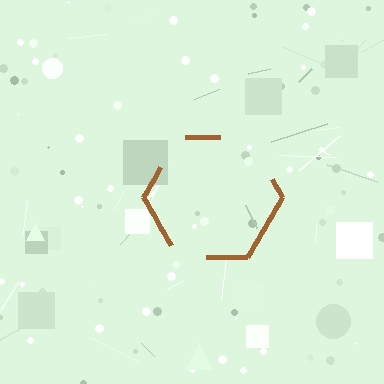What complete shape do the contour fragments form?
The contour fragments form a hexagon.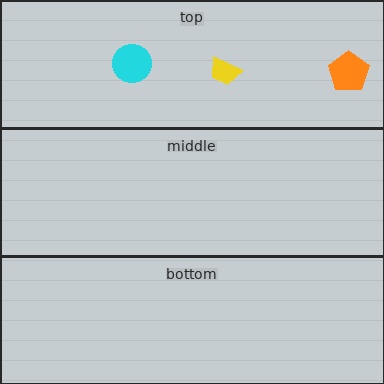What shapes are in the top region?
The cyan circle, the yellow trapezoid, the orange pentagon.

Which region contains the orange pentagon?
The top region.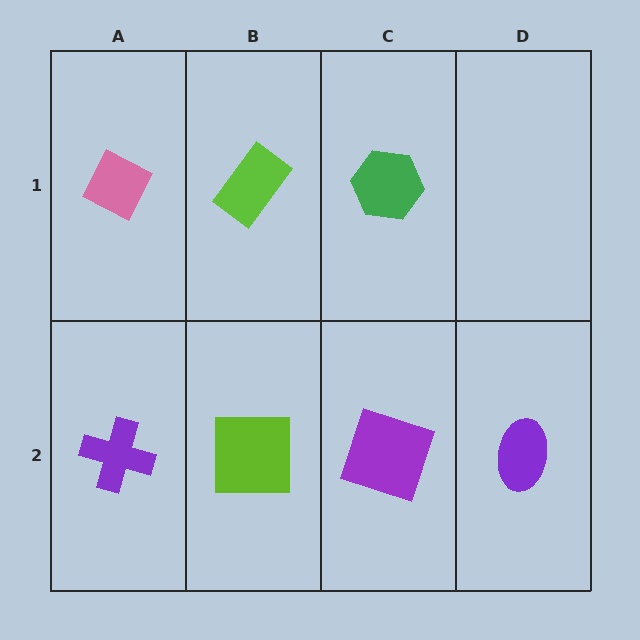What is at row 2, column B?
A lime square.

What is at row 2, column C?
A purple square.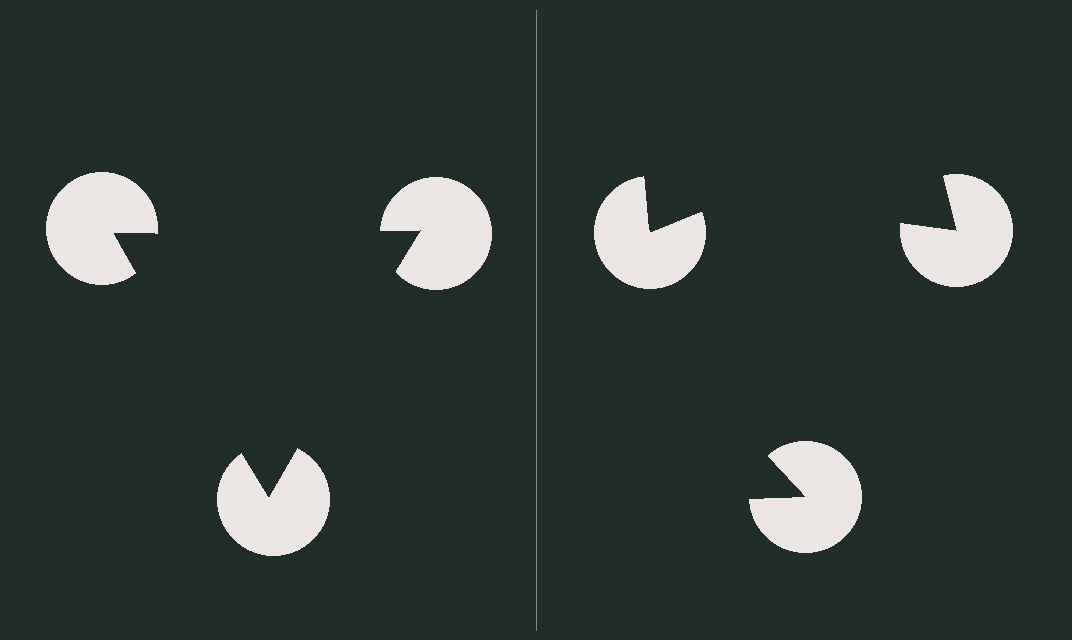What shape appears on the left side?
An illusory triangle.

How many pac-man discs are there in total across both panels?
6 — 3 on each side.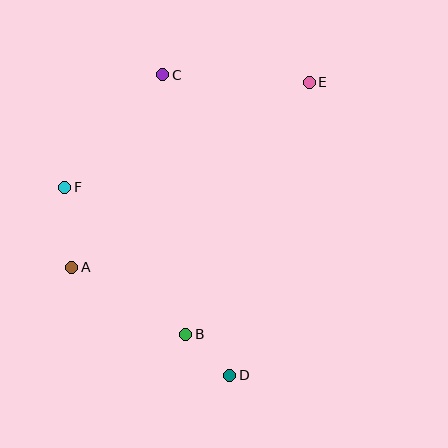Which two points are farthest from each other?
Points C and D are farthest from each other.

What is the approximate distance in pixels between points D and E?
The distance between D and E is approximately 304 pixels.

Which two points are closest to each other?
Points B and D are closest to each other.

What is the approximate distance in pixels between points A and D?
The distance between A and D is approximately 191 pixels.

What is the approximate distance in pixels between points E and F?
The distance between E and F is approximately 266 pixels.